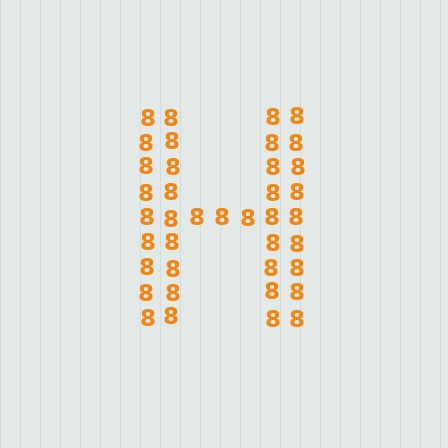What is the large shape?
The large shape is the letter H.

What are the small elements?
The small elements are digit 8's.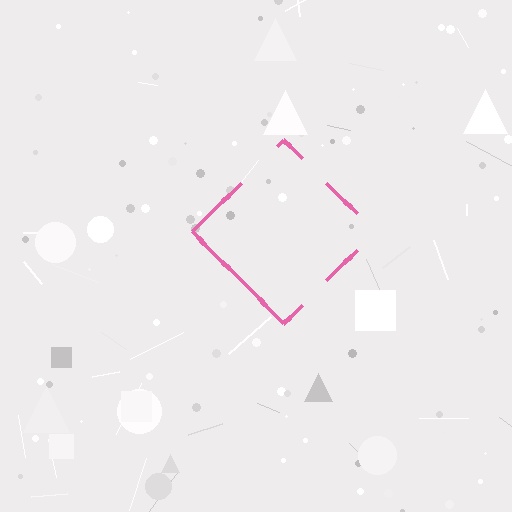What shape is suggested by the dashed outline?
The dashed outline suggests a diamond.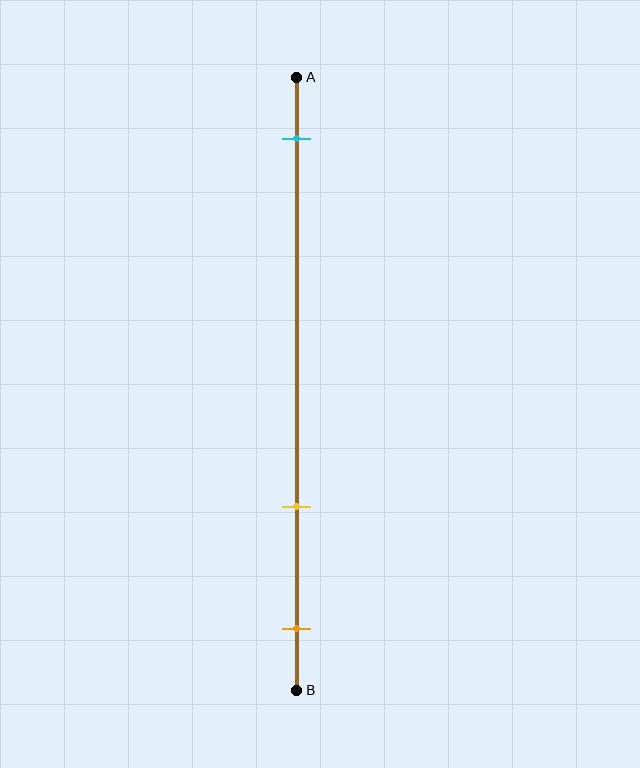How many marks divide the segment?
There are 3 marks dividing the segment.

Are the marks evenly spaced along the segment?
No, the marks are not evenly spaced.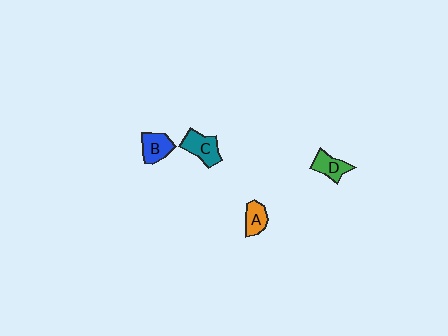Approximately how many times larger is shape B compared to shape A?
Approximately 1.2 times.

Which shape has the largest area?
Shape C (teal).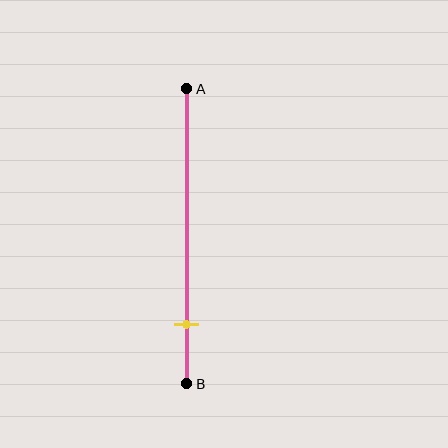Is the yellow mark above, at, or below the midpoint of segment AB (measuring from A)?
The yellow mark is below the midpoint of segment AB.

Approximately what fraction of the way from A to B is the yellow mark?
The yellow mark is approximately 80% of the way from A to B.